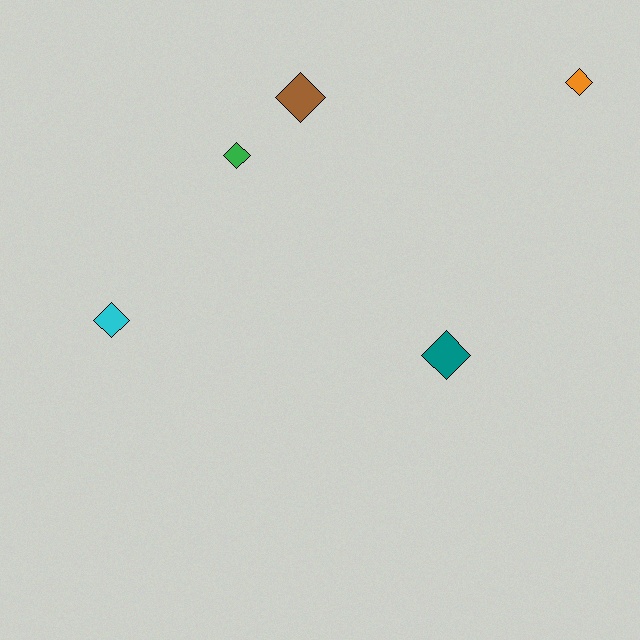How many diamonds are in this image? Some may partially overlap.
There are 5 diamonds.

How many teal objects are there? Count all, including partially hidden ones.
There is 1 teal object.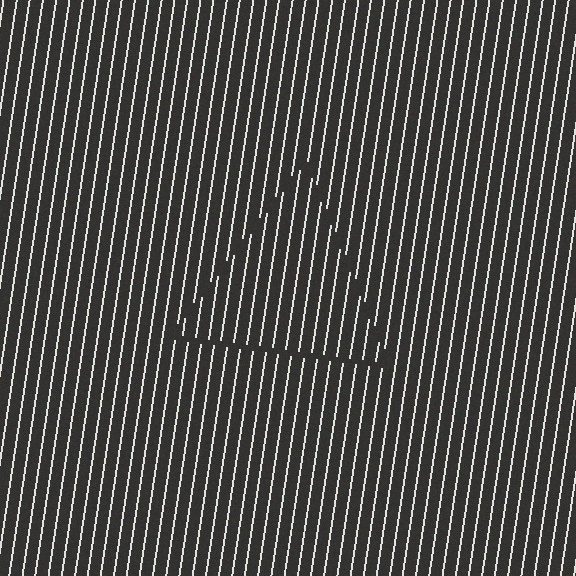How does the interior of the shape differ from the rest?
The interior of the shape contains the same grating, shifted by half a period — the contour is defined by the phase discontinuity where line-ends from the inner and outer gratings abut.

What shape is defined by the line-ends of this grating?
An illusory triangle. The interior of the shape contains the same grating, shifted by half a period — the contour is defined by the phase discontinuity where line-ends from the inner and outer gratings abut.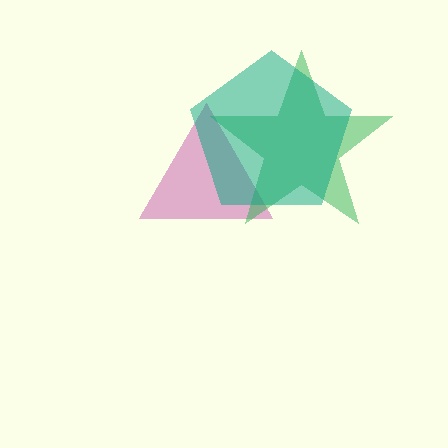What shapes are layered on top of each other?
The layered shapes are: a magenta triangle, a green star, a teal pentagon.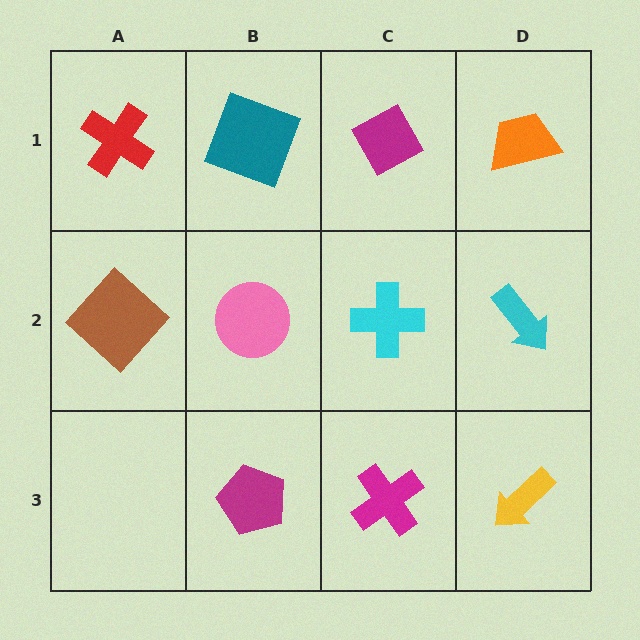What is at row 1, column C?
A magenta diamond.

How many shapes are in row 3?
3 shapes.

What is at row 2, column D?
A cyan arrow.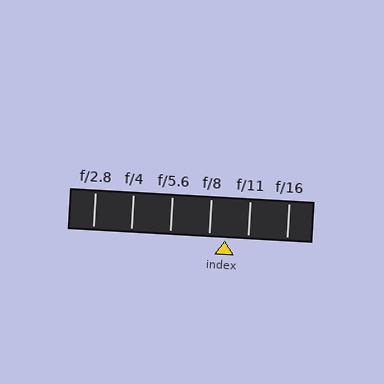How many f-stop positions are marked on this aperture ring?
There are 6 f-stop positions marked.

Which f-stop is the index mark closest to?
The index mark is closest to f/8.